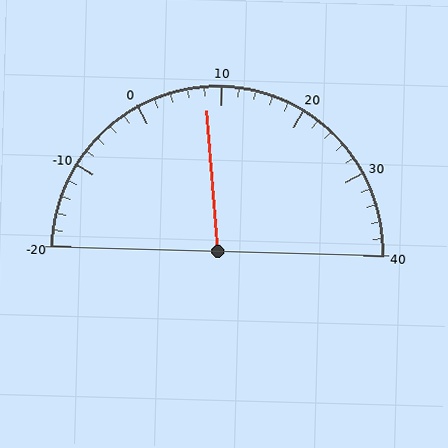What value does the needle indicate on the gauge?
The needle indicates approximately 8.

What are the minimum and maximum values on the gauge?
The gauge ranges from -20 to 40.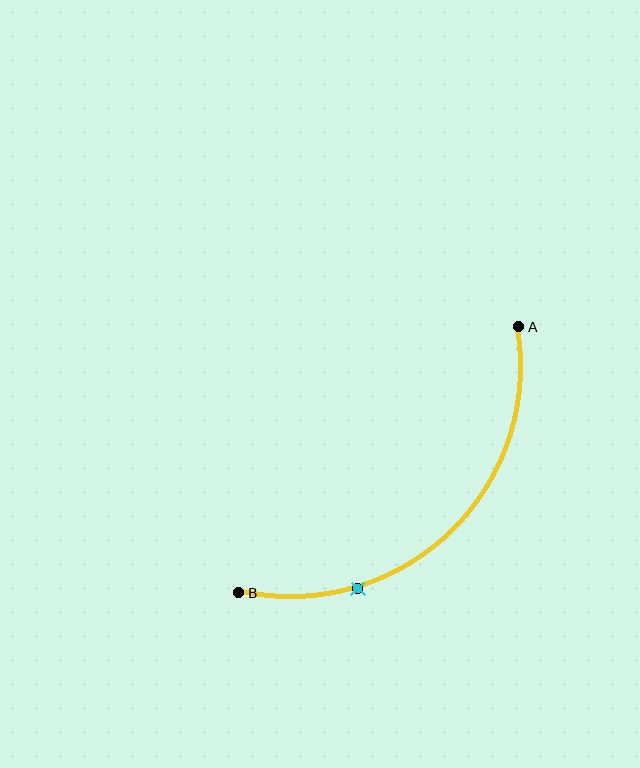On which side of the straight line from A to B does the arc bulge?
The arc bulges below and to the right of the straight line connecting A and B.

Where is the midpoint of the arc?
The arc midpoint is the point on the curve farthest from the straight line joining A and B. It sits below and to the right of that line.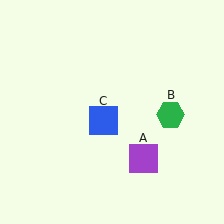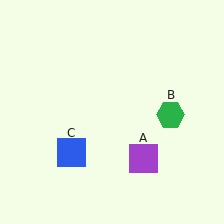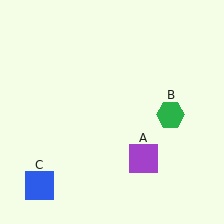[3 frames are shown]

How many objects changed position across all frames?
1 object changed position: blue square (object C).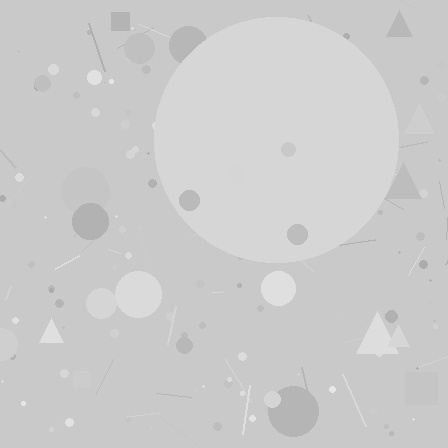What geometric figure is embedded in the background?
A circle is embedded in the background.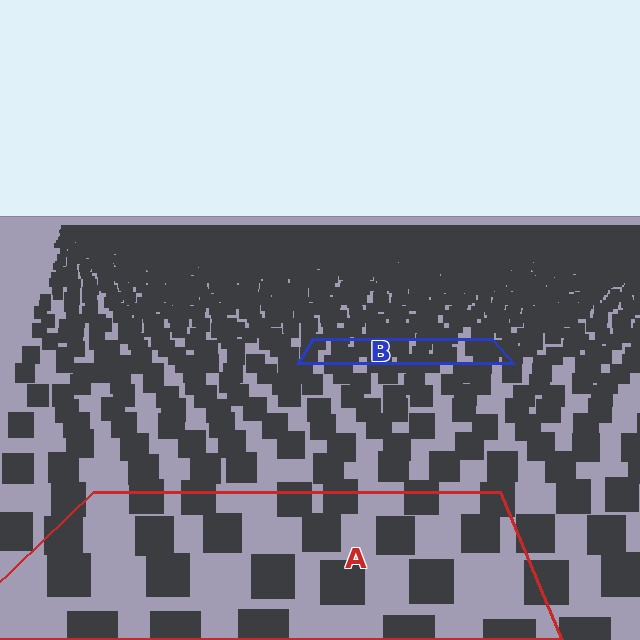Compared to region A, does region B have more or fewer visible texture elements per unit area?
Region B has more texture elements per unit area — they are packed more densely because it is farther away.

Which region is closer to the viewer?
Region A is closer. The texture elements there are larger and more spread out.